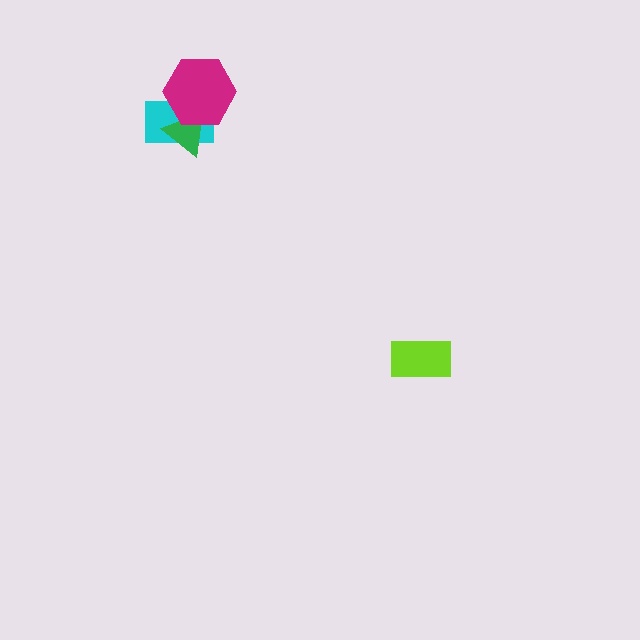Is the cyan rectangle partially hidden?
Yes, it is partially covered by another shape.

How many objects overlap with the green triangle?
2 objects overlap with the green triangle.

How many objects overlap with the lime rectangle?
0 objects overlap with the lime rectangle.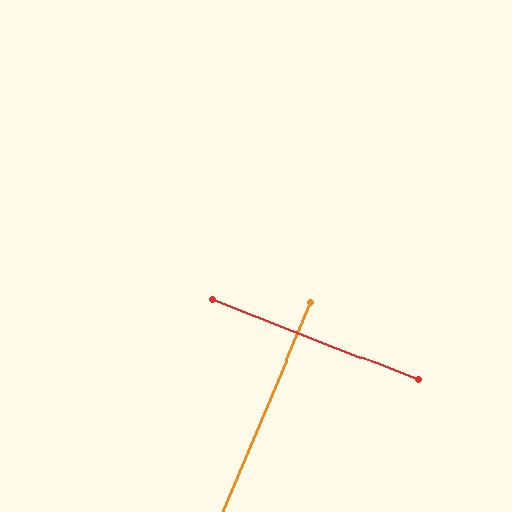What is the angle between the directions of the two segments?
Approximately 89 degrees.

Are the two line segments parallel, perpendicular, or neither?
Perpendicular — they meet at approximately 89°.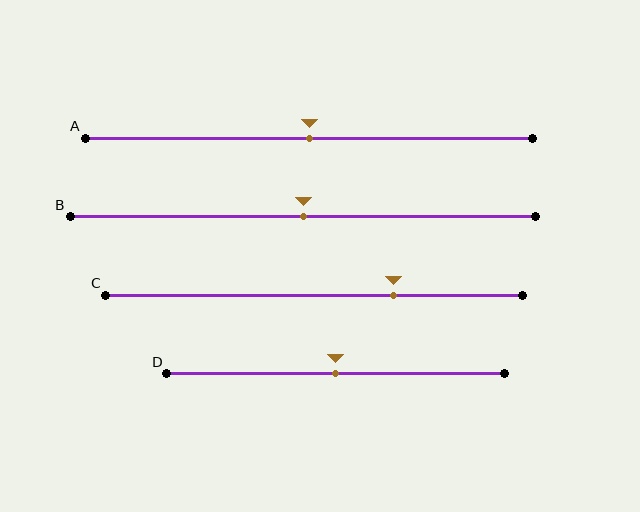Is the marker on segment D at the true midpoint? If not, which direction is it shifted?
Yes, the marker on segment D is at the true midpoint.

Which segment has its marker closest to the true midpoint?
Segment A has its marker closest to the true midpoint.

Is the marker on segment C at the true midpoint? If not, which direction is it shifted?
No, the marker on segment C is shifted to the right by about 19% of the segment length.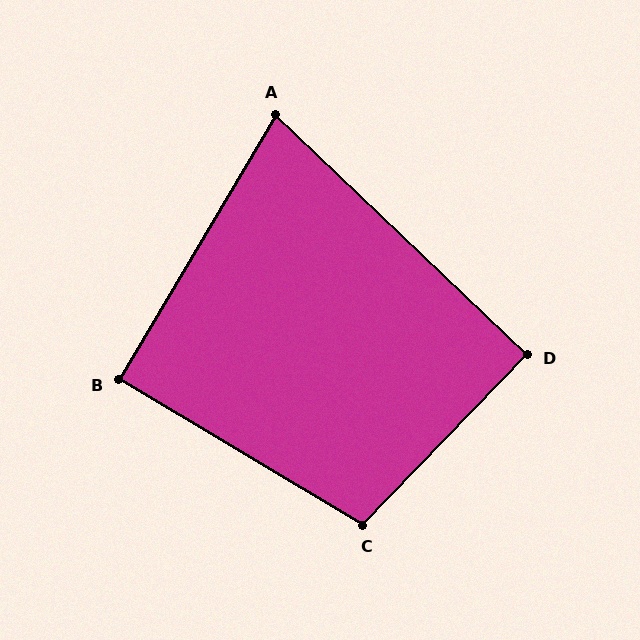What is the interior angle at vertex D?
Approximately 90 degrees (approximately right).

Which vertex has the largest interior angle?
C, at approximately 103 degrees.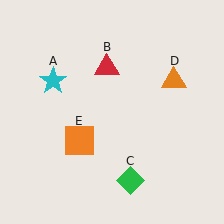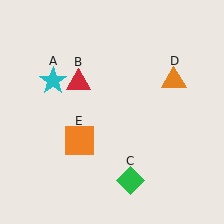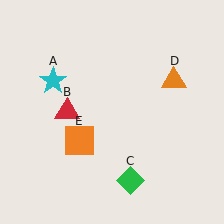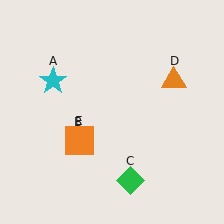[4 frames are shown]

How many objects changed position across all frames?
1 object changed position: red triangle (object B).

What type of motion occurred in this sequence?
The red triangle (object B) rotated counterclockwise around the center of the scene.